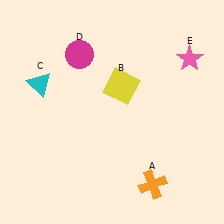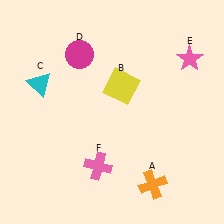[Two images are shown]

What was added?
A pink cross (F) was added in Image 2.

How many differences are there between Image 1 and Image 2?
There is 1 difference between the two images.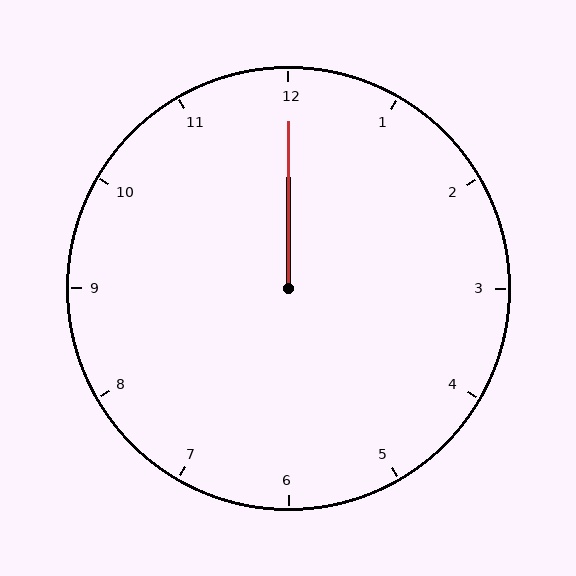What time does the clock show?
12:00.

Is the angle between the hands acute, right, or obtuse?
It is acute.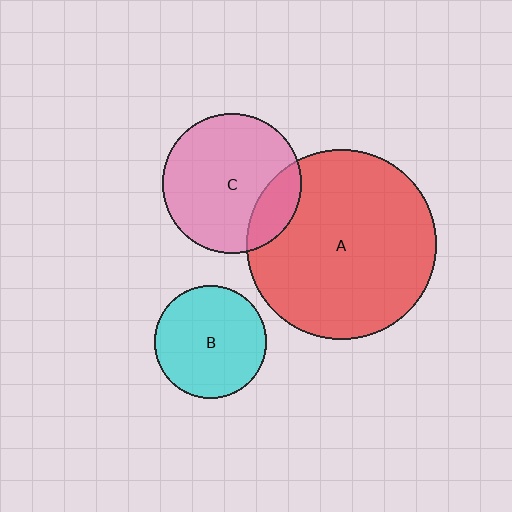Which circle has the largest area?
Circle A (red).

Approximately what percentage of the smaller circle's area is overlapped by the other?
Approximately 20%.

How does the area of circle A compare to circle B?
Approximately 2.9 times.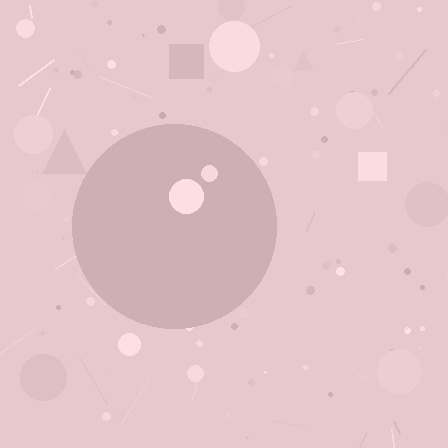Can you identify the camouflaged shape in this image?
The camouflaged shape is a circle.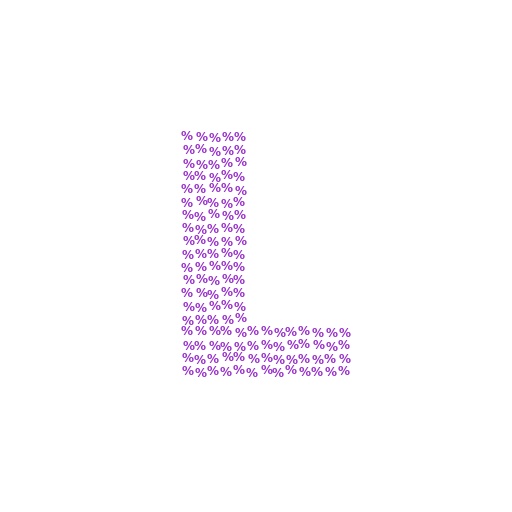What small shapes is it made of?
It is made of small percent signs.